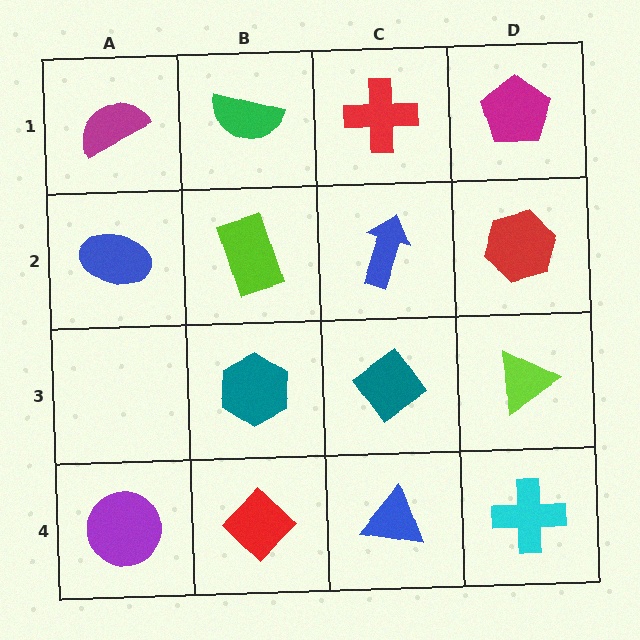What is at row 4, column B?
A red diamond.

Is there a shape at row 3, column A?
No, that cell is empty.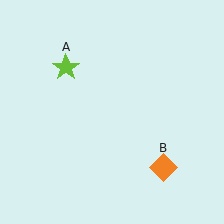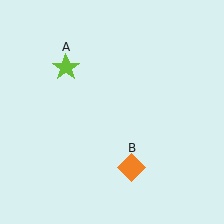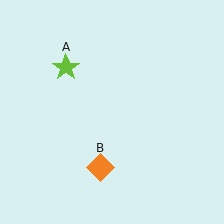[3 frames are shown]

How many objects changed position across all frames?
1 object changed position: orange diamond (object B).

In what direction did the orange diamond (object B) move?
The orange diamond (object B) moved left.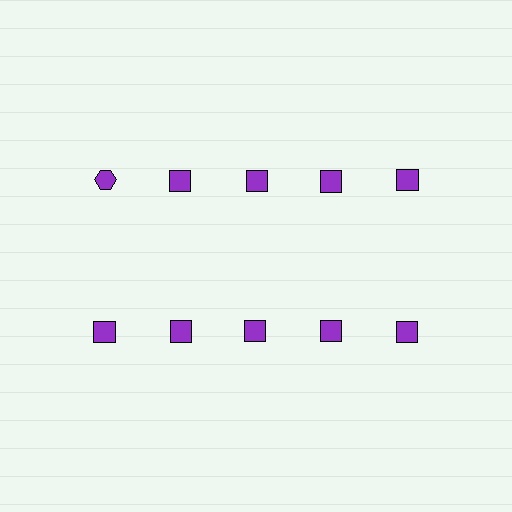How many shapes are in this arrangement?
There are 10 shapes arranged in a grid pattern.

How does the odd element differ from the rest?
It has a different shape: hexagon instead of square.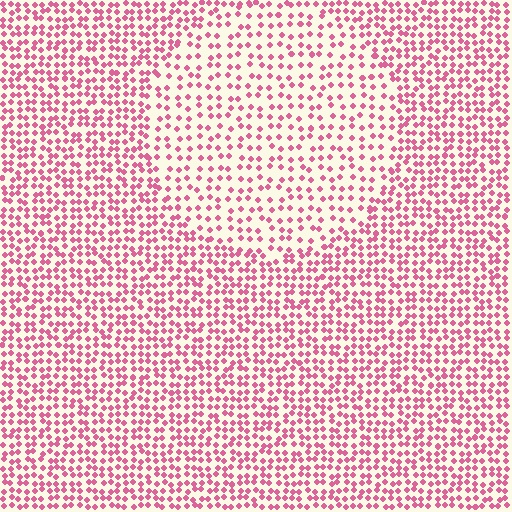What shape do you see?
I see a circle.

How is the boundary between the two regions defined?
The boundary is defined by a change in element density (approximately 1.8x ratio). All elements are the same color, size, and shape.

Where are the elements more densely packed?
The elements are more densely packed outside the circle boundary.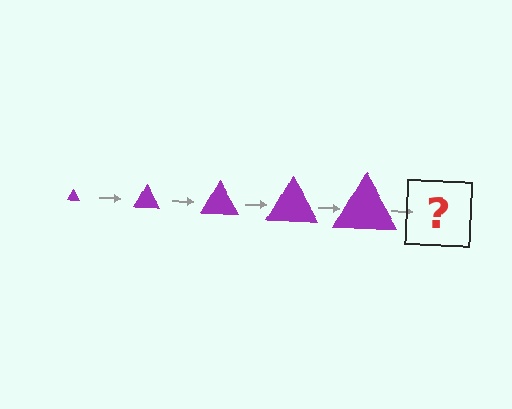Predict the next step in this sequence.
The next step is a purple triangle, larger than the previous one.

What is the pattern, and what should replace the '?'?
The pattern is that the triangle gets progressively larger each step. The '?' should be a purple triangle, larger than the previous one.